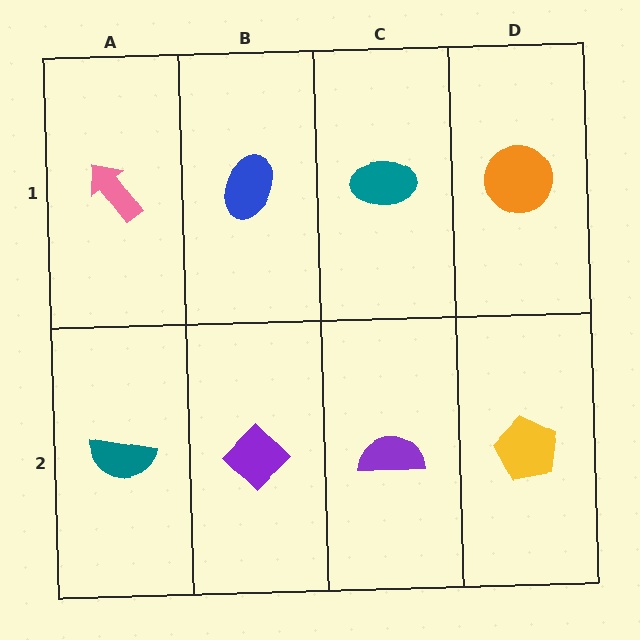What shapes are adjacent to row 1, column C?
A purple semicircle (row 2, column C), a blue ellipse (row 1, column B), an orange circle (row 1, column D).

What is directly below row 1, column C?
A purple semicircle.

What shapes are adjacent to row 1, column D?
A yellow pentagon (row 2, column D), a teal ellipse (row 1, column C).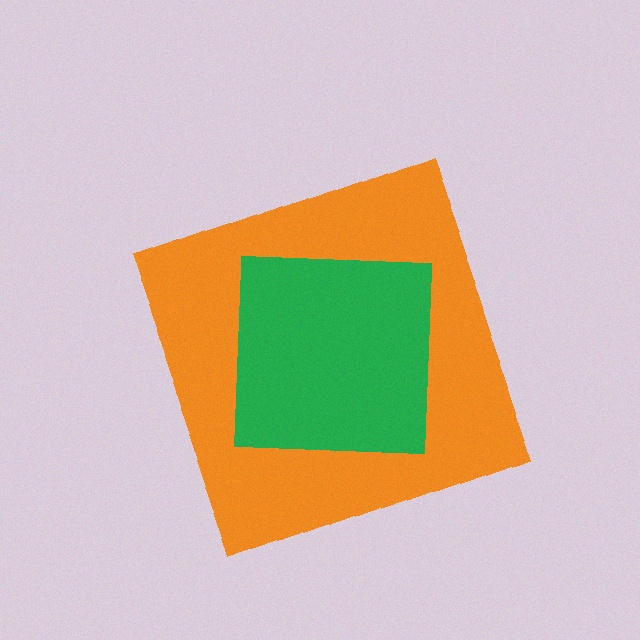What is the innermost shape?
The green square.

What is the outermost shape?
The orange diamond.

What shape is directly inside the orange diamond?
The green square.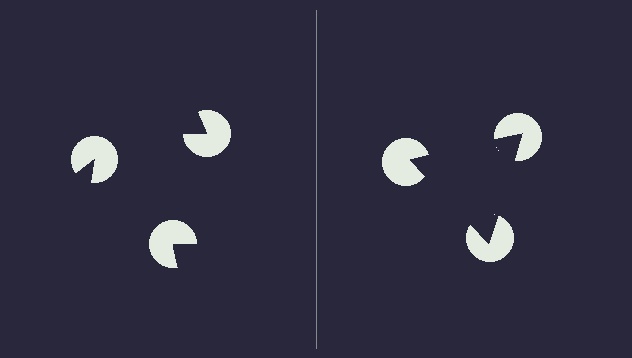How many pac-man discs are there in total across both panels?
6 — 3 on each side.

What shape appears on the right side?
An illusory triangle.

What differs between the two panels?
The pac-man discs are positioned identically on both sides; only the wedge orientations differ. On the right they align to a triangle; on the left they are misaligned.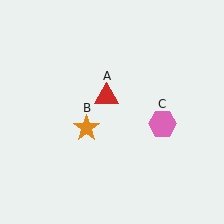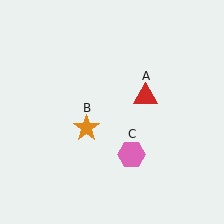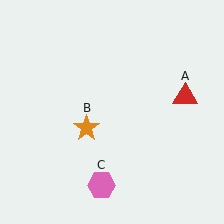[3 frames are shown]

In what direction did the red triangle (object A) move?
The red triangle (object A) moved right.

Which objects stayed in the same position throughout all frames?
Orange star (object B) remained stationary.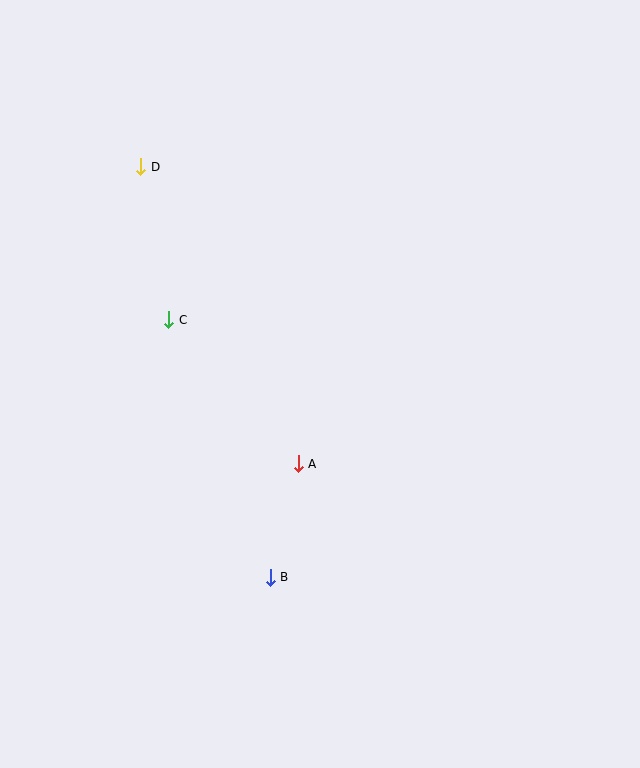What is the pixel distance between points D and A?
The distance between D and A is 336 pixels.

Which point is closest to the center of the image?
Point A at (298, 464) is closest to the center.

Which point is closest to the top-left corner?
Point D is closest to the top-left corner.